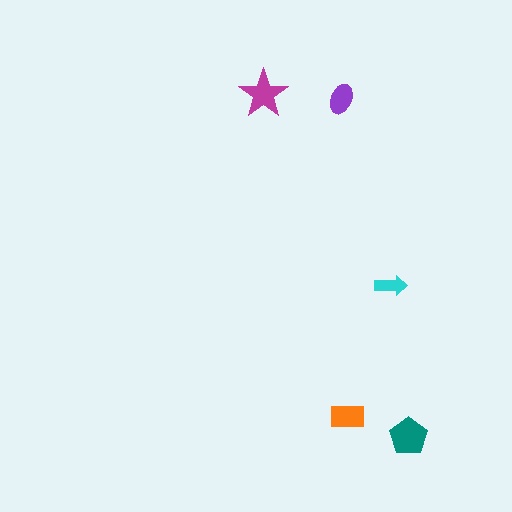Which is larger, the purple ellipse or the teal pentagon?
The teal pentagon.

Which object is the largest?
The teal pentagon.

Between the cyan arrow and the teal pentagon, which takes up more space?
The teal pentagon.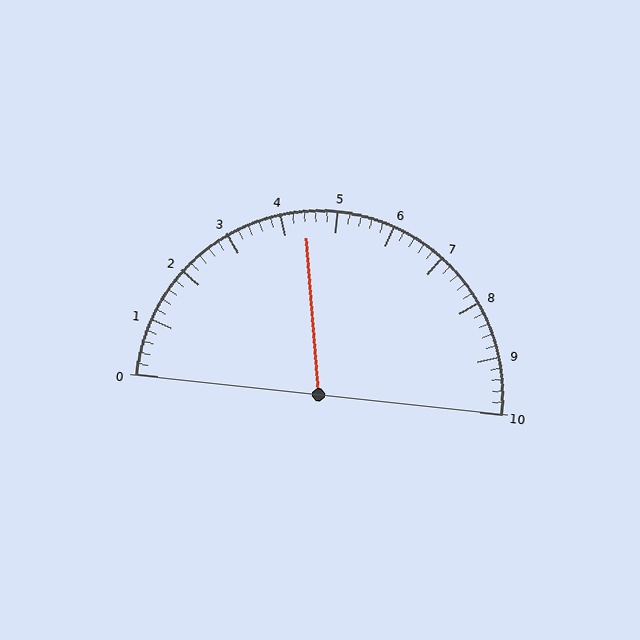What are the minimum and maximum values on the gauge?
The gauge ranges from 0 to 10.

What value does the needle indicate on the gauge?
The needle indicates approximately 4.4.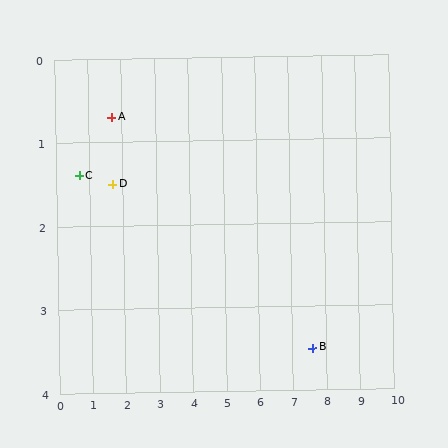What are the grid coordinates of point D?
Point D is at approximately (1.7, 1.5).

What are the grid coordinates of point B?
Point B is at approximately (7.6, 3.5).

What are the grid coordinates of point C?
Point C is at approximately (0.7, 1.4).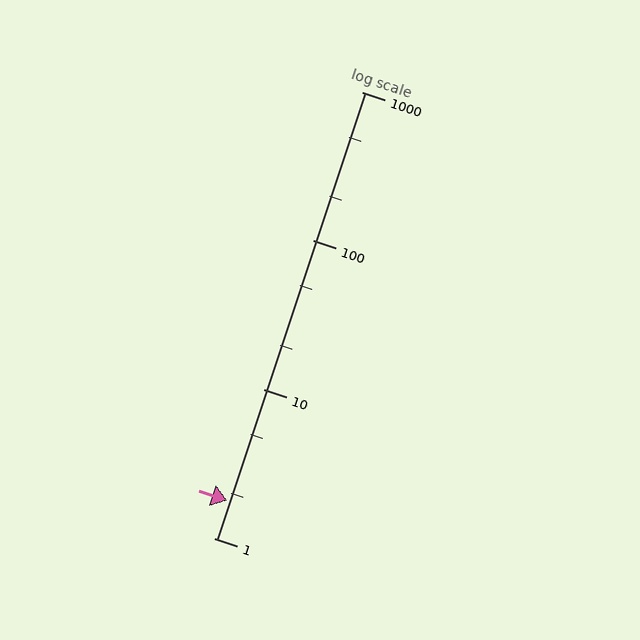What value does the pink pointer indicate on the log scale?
The pointer indicates approximately 1.8.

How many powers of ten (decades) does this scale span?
The scale spans 3 decades, from 1 to 1000.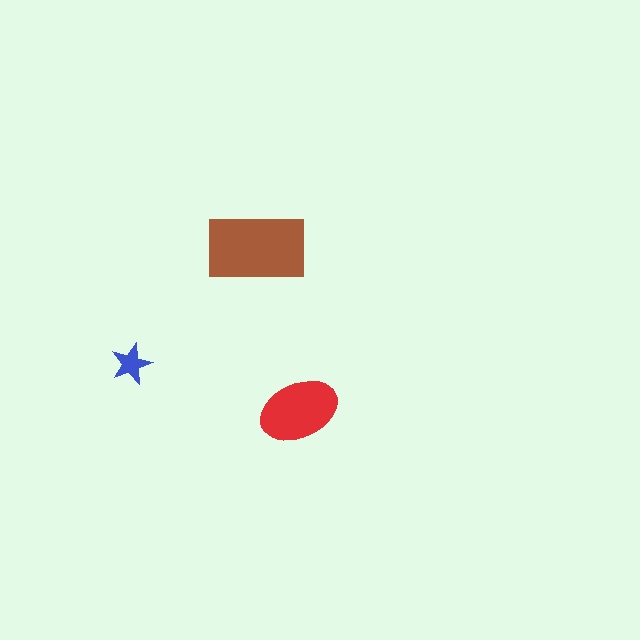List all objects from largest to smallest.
The brown rectangle, the red ellipse, the blue star.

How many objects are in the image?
There are 3 objects in the image.